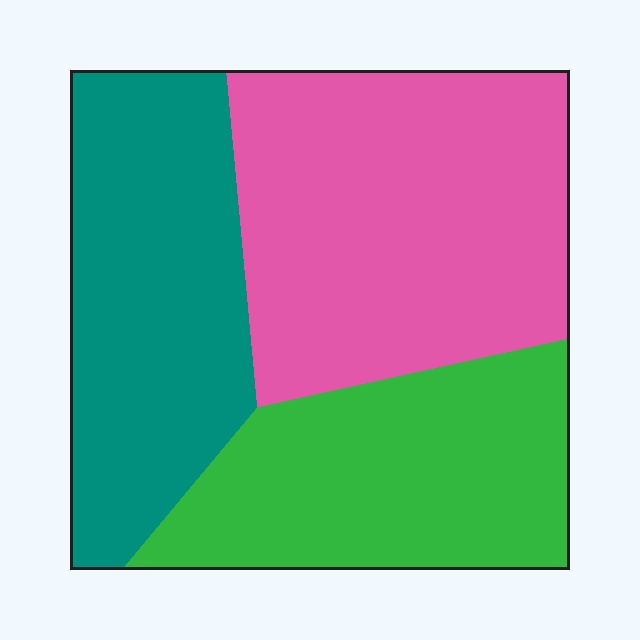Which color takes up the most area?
Pink, at roughly 40%.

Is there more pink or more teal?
Pink.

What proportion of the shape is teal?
Teal takes up about one third (1/3) of the shape.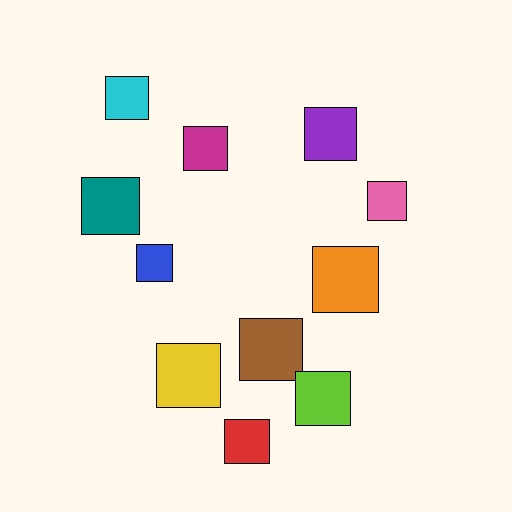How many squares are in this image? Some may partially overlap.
There are 11 squares.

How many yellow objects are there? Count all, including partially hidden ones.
There is 1 yellow object.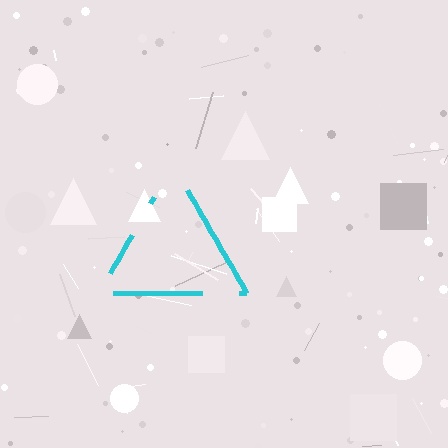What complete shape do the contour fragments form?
The contour fragments form a triangle.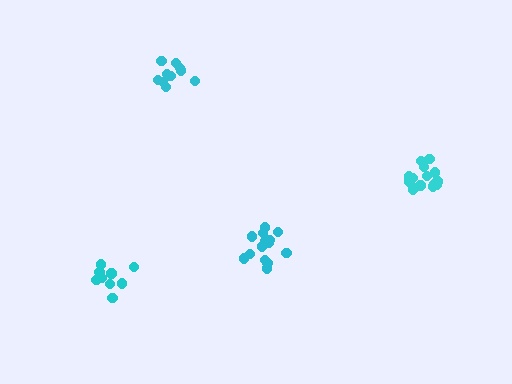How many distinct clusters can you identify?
There are 4 distinct clusters.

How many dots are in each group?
Group 1: 10 dots, Group 2: 10 dots, Group 3: 14 dots, Group 4: 14 dots (48 total).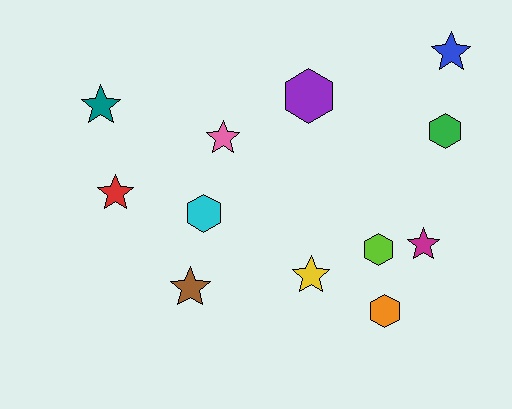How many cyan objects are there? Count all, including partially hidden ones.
There is 1 cyan object.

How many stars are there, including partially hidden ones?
There are 7 stars.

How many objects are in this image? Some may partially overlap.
There are 12 objects.